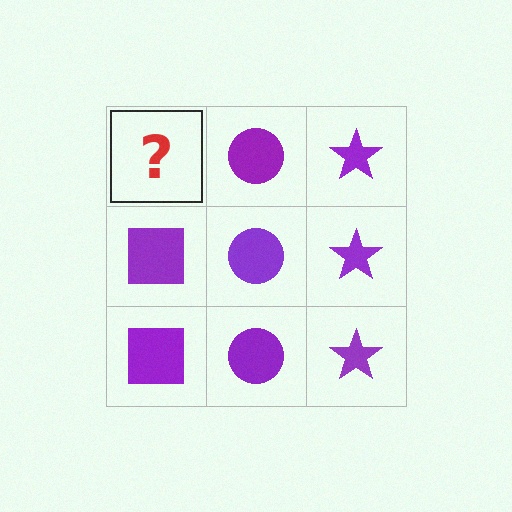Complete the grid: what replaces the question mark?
The question mark should be replaced with a purple square.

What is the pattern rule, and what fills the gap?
The rule is that each column has a consistent shape. The gap should be filled with a purple square.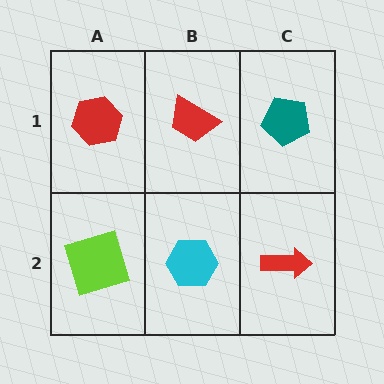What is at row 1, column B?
A red trapezoid.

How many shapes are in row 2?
3 shapes.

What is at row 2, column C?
A red arrow.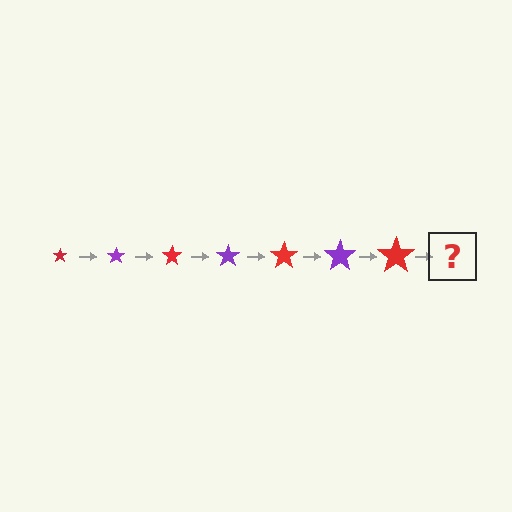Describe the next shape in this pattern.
It should be a purple star, larger than the previous one.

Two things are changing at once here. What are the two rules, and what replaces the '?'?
The two rules are that the star grows larger each step and the color cycles through red and purple. The '?' should be a purple star, larger than the previous one.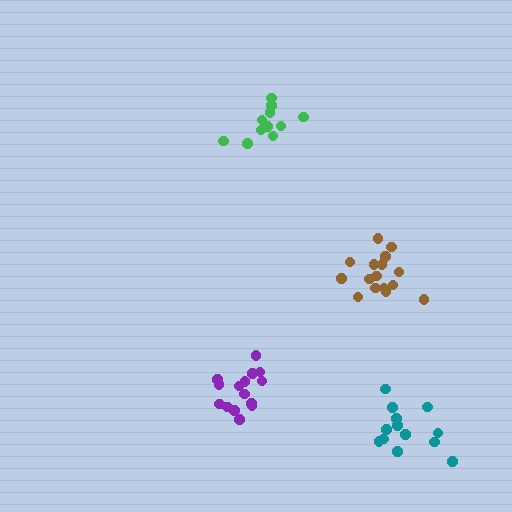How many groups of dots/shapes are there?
There are 4 groups.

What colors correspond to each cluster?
The clusters are colored: purple, brown, green, teal.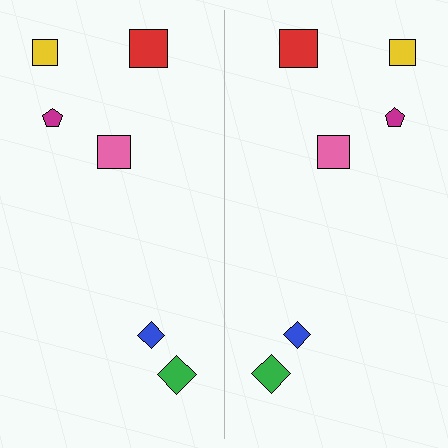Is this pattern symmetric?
Yes, this pattern has bilateral (reflection) symmetry.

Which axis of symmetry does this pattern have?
The pattern has a vertical axis of symmetry running through the center of the image.